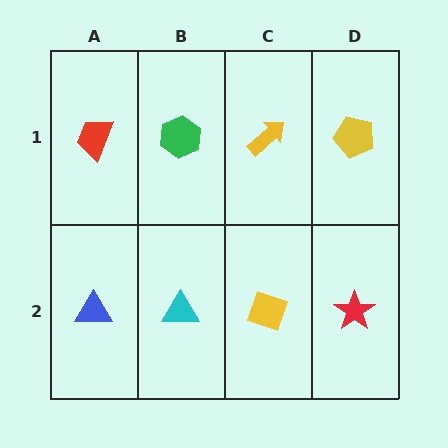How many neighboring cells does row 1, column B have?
3.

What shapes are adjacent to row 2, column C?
A yellow arrow (row 1, column C), a cyan triangle (row 2, column B), a red star (row 2, column D).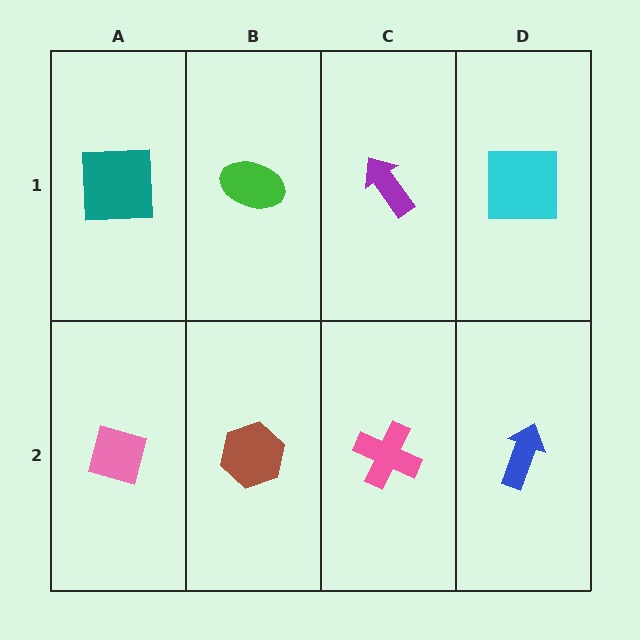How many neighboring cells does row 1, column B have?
3.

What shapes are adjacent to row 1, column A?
A pink diamond (row 2, column A), a green ellipse (row 1, column B).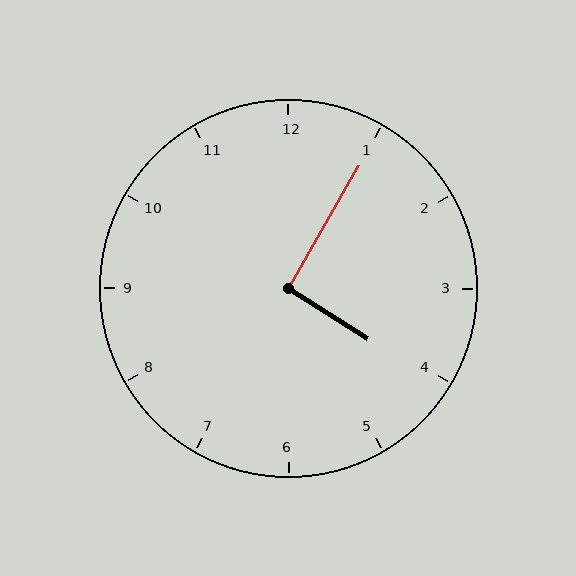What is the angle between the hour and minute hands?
Approximately 92 degrees.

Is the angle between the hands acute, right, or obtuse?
It is right.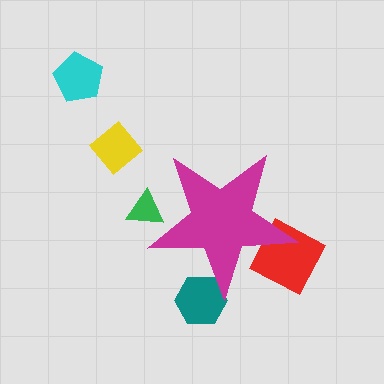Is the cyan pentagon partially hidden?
No, the cyan pentagon is fully visible.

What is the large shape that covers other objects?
A magenta star.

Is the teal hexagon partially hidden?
Yes, the teal hexagon is partially hidden behind the magenta star.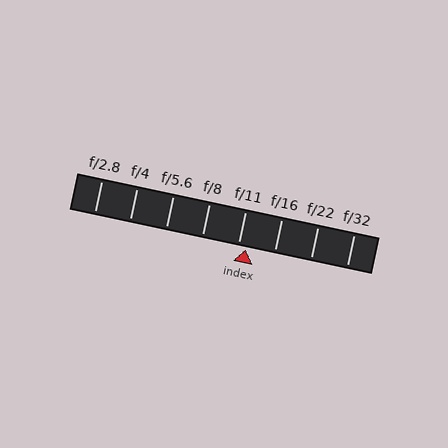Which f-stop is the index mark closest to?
The index mark is closest to f/11.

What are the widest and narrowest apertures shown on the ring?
The widest aperture shown is f/2.8 and the narrowest is f/32.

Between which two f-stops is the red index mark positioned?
The index mark is between f/11 and f/16.